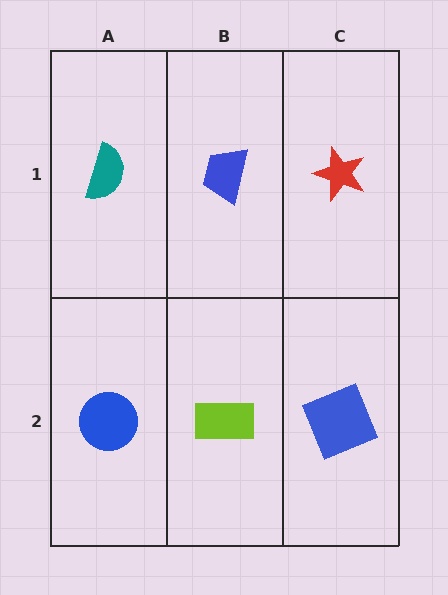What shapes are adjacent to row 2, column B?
A blue trapezoid (row 1, column B), a blue circle (row 2, column A), a blue square (row 2, column C).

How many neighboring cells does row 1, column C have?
2.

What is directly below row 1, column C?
A blue square.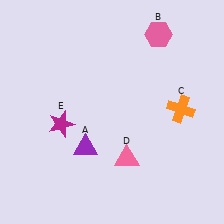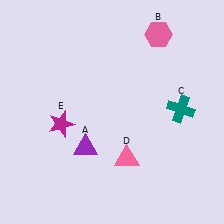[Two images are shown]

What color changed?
The cross (C) changed from orange in Image 1 to teal in Image 2.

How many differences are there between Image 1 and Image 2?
There is 1 difference between the two images.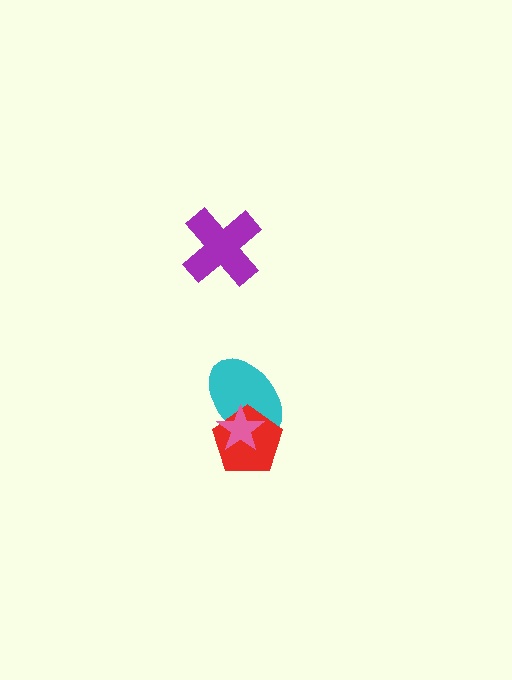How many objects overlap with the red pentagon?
2 objects overlap with the red pentagon.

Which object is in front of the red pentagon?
The pink star is in front of the red pentagon.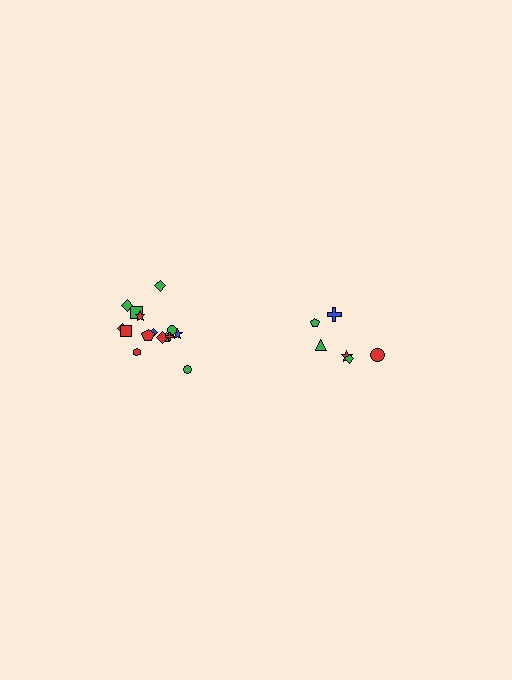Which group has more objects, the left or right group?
The left group.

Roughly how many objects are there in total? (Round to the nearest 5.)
Roughly 20 objects in total.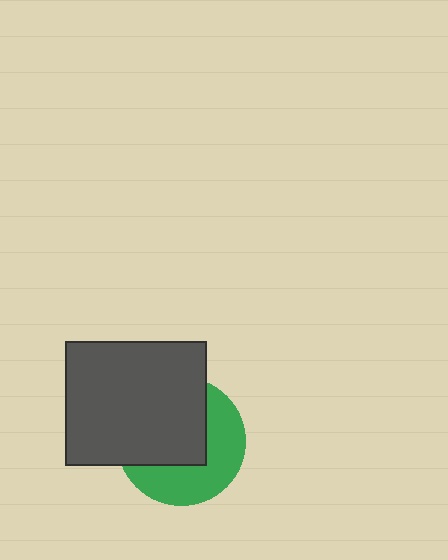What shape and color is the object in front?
The object in front is a dark gray rectangle.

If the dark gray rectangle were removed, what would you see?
You would see the complete green circle.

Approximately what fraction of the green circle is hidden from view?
Roughly 54% of the green circle is hidden behind the dark gray rectangle.